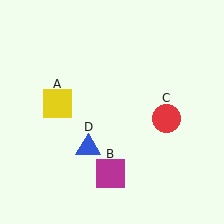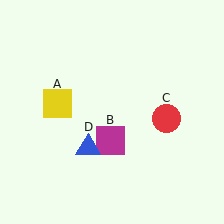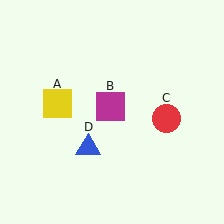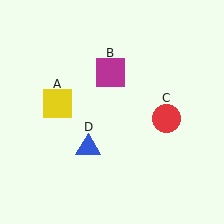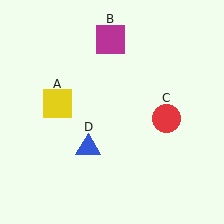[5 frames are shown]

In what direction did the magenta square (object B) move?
The magenta square (object B) moved up.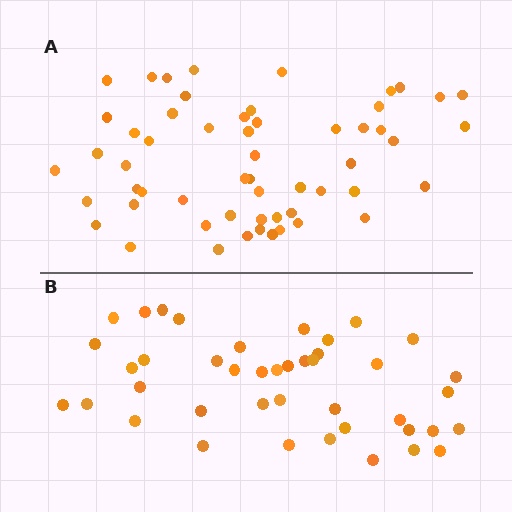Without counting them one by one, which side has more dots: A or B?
Region A (the top region) has more dots.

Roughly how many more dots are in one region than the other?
Region A has approximately 15 more dots than region B.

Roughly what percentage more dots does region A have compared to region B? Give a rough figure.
About 35% more.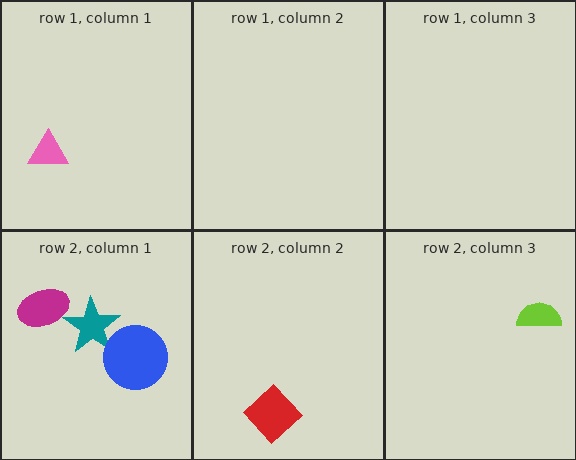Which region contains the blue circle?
The row 2, column 1 region.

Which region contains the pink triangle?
The row 1, column 1 region.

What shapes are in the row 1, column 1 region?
The pink triangle.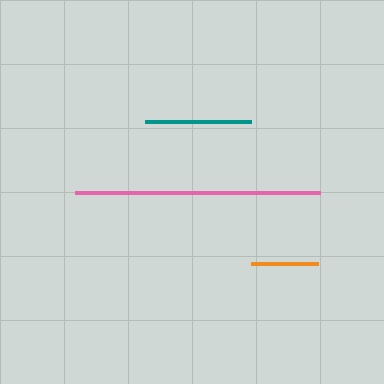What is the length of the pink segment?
The pink segment is approximately 246 pixels long.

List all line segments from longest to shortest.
From longest to shortest: pink, teal, orange.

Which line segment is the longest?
The pink line is the longest at approximately 246 pixels.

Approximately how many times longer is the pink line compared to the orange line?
The pink line is approximately 3.7 times the length of the orange line.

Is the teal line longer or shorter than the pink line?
The pink line is longer than the teal line.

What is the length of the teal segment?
The teal segment is approximately 107 pixels long.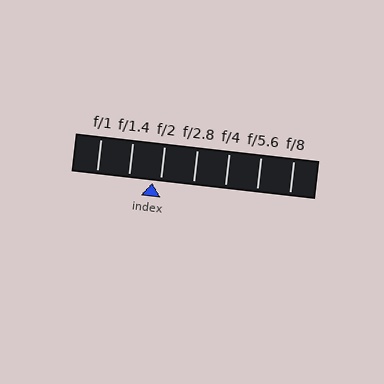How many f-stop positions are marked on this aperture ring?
There are 7 f-stop positions marked.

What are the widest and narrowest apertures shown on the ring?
The widest aperture shown is f/1 and the narrowest is f/8.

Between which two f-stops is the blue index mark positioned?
The index mark is between f/1.4 and f/2.